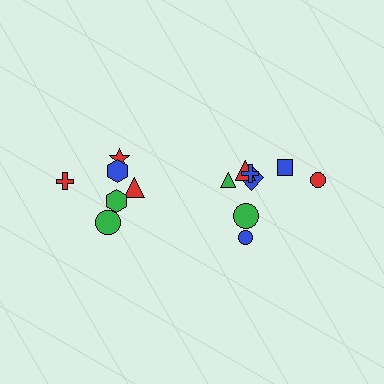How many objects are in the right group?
There are 8 objects.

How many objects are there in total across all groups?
There are 14 objects.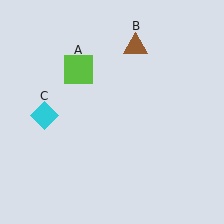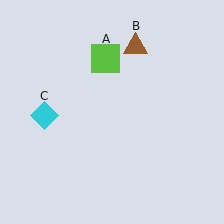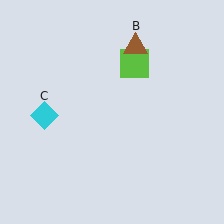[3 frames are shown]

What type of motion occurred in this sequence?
The lime square (object A) rotated clockwise around the center of the scene.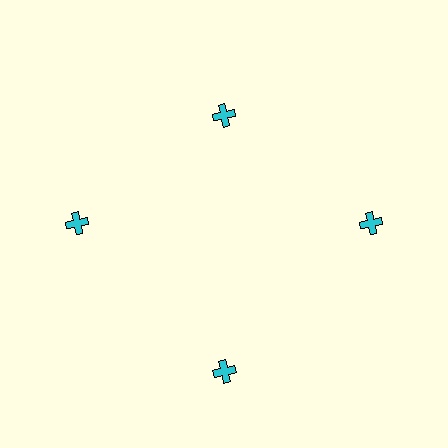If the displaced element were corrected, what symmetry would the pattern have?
It would have 4-fold rotational symmetry — the pattern would map onto itself every 90 degrees.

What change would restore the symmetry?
The symmetry would be restored by moving it outward, back onto the ring so that all 4 crosses sit at equal angles and equal distance from the center.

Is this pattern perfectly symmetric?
No. The 4 cyan crosses are arranged in a ring, but one element near the 12 o'clock position is pulled inward toward the center, breaking the 4-fold rotational symmetry.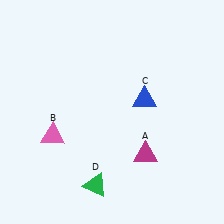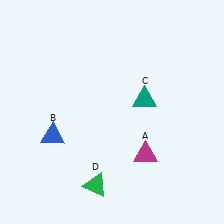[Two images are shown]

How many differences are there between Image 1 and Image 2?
There are 2 differences between the two images.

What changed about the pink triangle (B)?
In Image 1, B is pink. In Image 2, it changed to blue.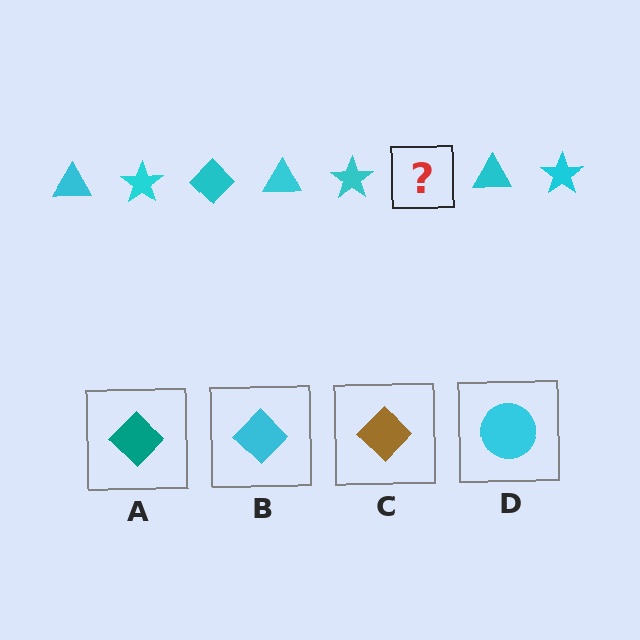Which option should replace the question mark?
Option B.